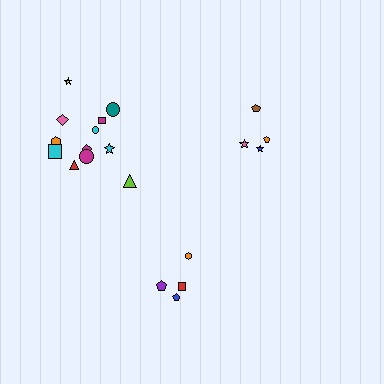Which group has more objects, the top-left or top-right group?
The top-left group.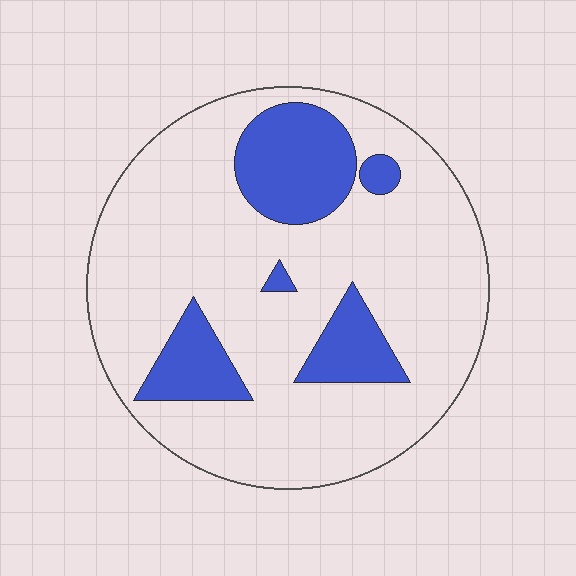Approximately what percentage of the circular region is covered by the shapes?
Approximately 20%.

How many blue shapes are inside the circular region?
5.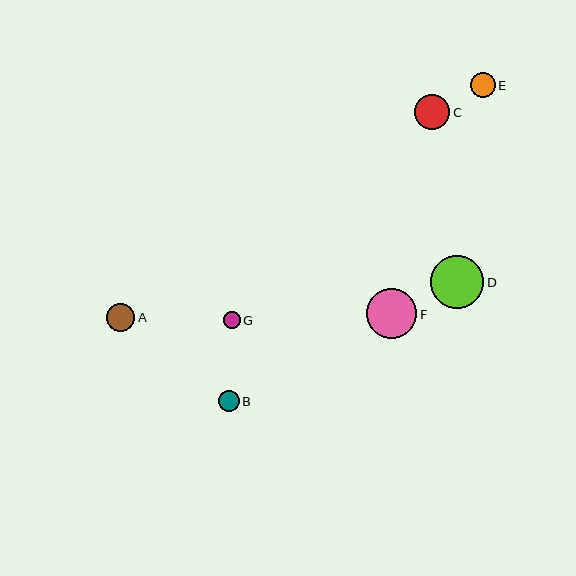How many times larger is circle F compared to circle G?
Circle F is approximately 2.9 times the size of circle G.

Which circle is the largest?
Circle D is the largest with a size of approximately 54 pixels.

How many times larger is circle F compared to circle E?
Circle F is approximately 2.0 times the size of circle E.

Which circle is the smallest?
Circle G is the smallest with a size of approximately 17 pixels.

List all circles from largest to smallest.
From largest to smallest: D, F, C, A, E, B, G.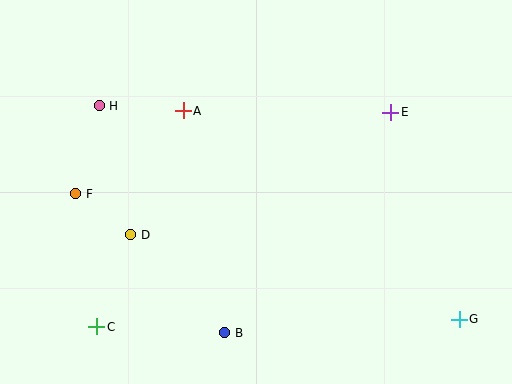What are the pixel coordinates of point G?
Point G is at (459, 319).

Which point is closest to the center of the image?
Point A at (183, 111) is closest to the center.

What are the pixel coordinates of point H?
Point H is at (99, 106).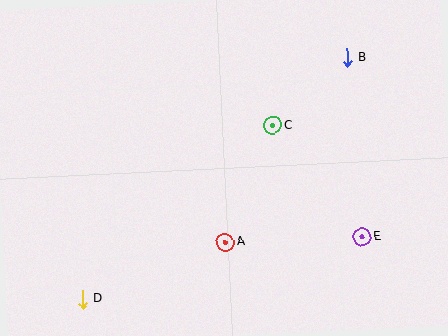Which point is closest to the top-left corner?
Point C is closest to the top-left corner.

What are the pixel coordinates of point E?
Point E is at (362, 237).